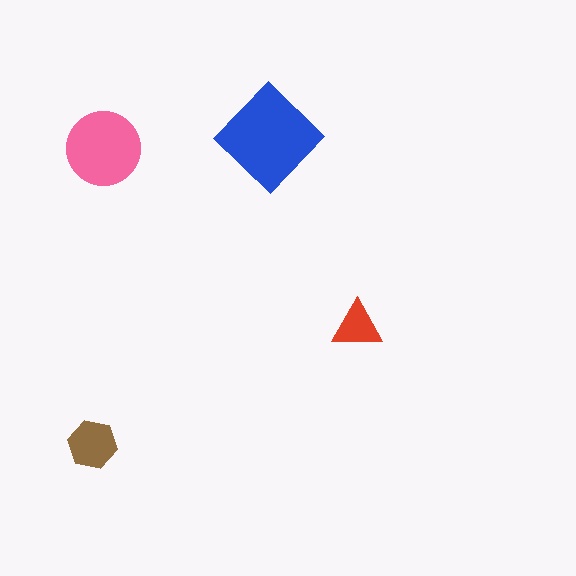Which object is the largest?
The blue diamond.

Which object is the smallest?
The red triangle.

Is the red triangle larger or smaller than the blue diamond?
Smaller.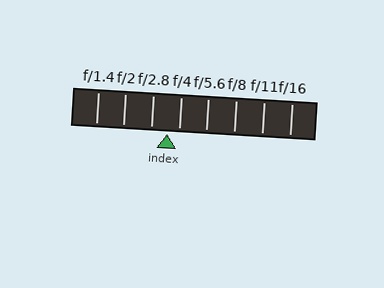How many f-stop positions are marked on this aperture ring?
There are 8 f-stop positions marked.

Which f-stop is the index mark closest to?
The index mark is closest to f/4.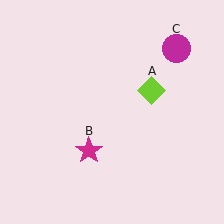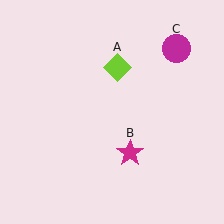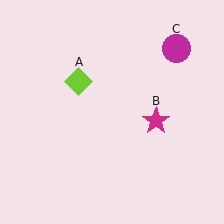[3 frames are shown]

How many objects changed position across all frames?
2 objects changed position: lime diamond (object A), magenta star (object B).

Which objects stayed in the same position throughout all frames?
Magenta circle (object C) remained stationary.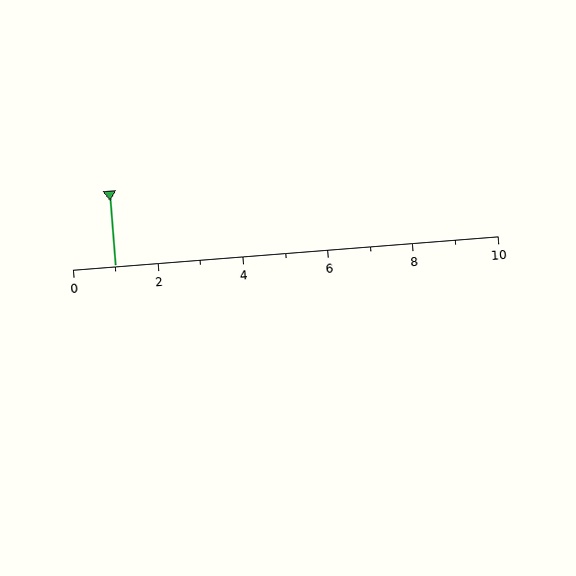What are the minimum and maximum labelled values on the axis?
The axis runs from 0 to 10.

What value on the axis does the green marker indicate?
The marker indicates approximately 1.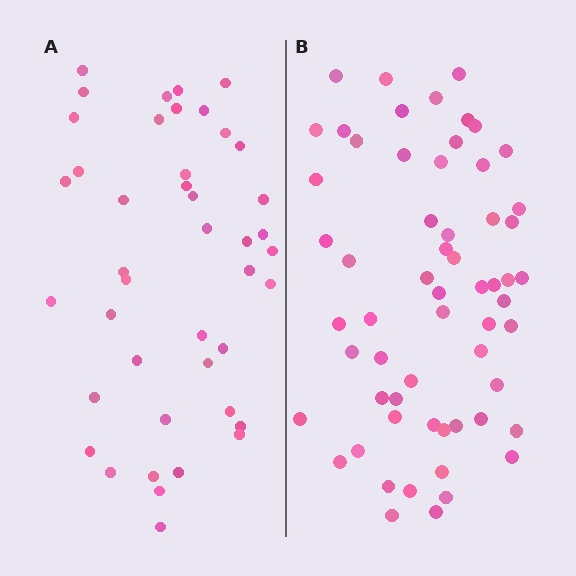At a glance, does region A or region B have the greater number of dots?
Region B (the right region) has more dots.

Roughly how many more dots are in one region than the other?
Region B has approximately 15 more dots than region A.